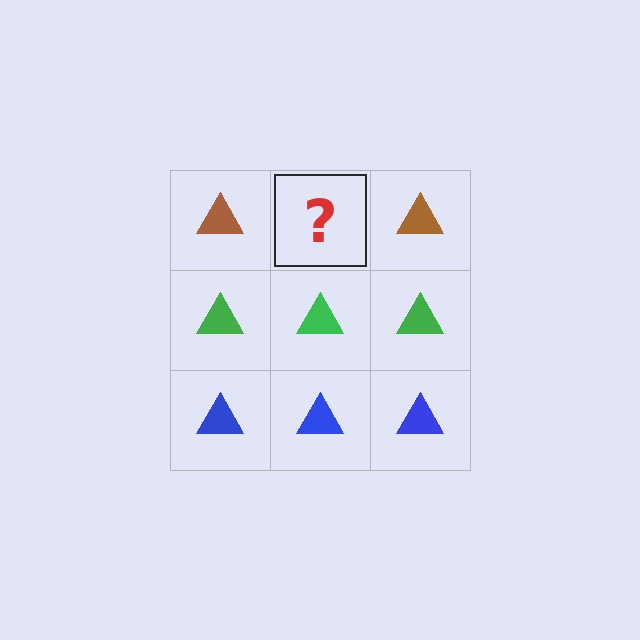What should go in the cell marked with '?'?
The missing cell should contain a brown triangle.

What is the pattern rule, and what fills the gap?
The rule is that each row has a consistent color. The gap should be filled with a brown triangle.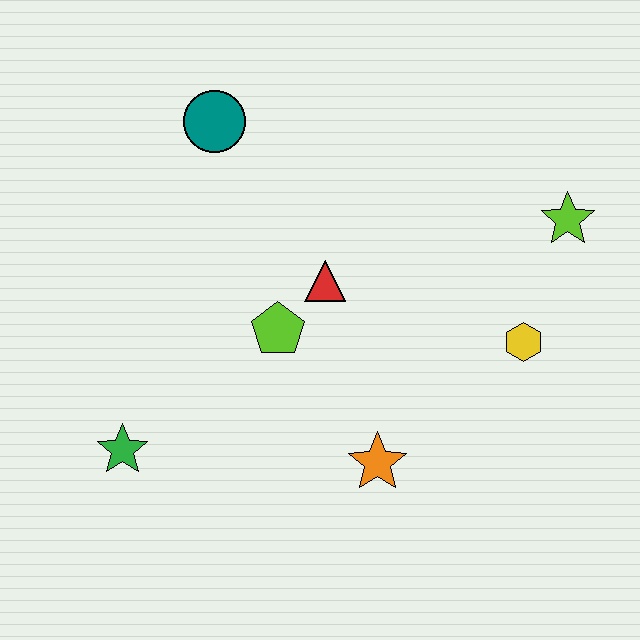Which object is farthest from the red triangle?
The green star is farthest from the red triangle.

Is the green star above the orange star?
Yes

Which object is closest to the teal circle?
The red triangle is closest to the teal circle.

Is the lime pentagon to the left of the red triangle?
Yes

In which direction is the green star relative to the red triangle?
The green star is to the left of the red triangle.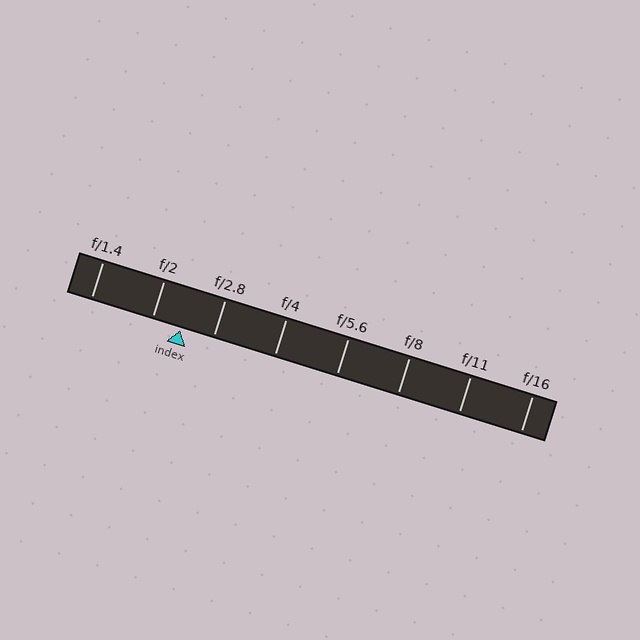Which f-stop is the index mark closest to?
The index mark is closest to f/2.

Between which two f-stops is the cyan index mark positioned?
The index mark is between f/2 and f/2.8.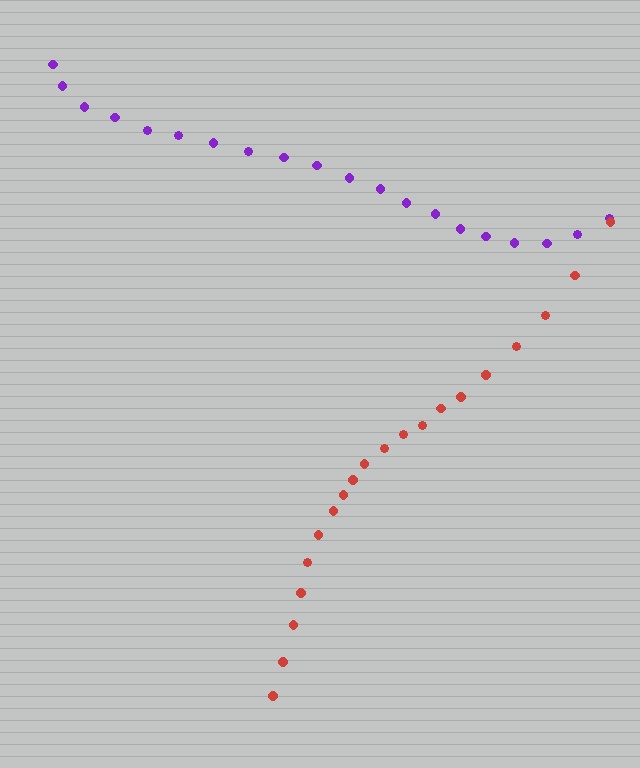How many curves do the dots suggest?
There are 2 distinct paths.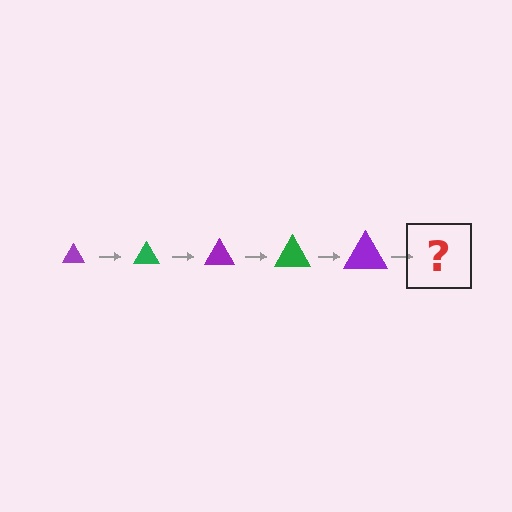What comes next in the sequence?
The next element should be a green triangle, larger than the previous one.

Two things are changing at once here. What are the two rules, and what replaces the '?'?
The two rules are that the triangle grows larger each step and the color cycles through purple and green. The '?' should be a green triangle, larger than the previous one.